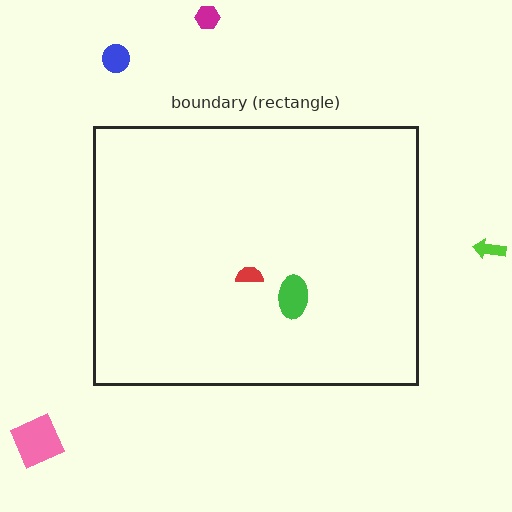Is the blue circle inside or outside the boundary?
Outside.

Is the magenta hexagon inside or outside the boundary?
Outside.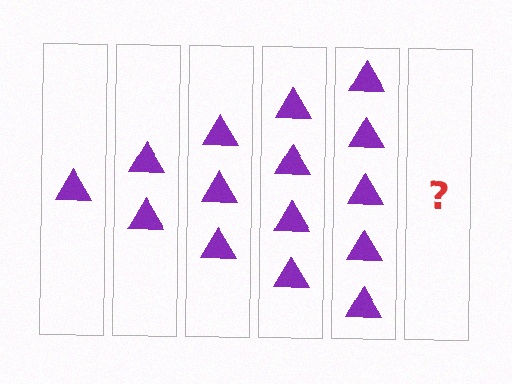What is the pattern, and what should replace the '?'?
The pattern is that each step adds one more triangle. The '?' should be 6 triangles.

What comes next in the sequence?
The next element should be 6 triangles.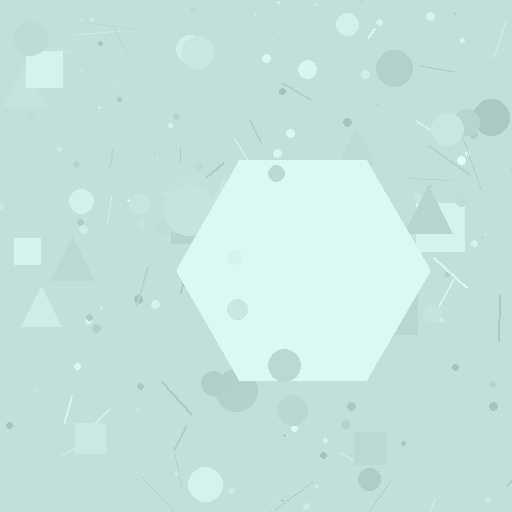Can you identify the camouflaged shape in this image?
The camouflaged shape is a hexagon.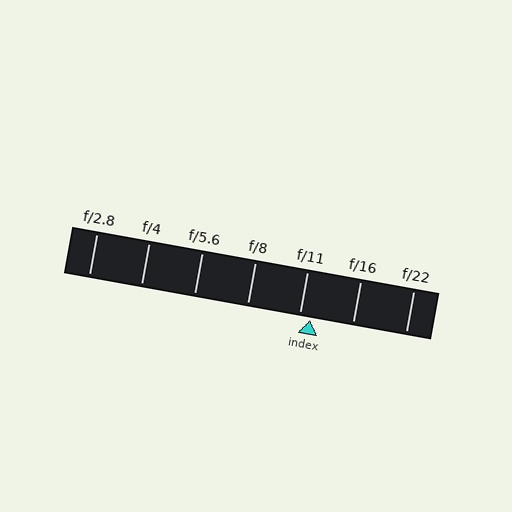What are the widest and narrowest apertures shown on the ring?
The widest aperture shown is f/2.8 and the narrowest is f/22.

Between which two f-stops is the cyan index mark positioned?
The index mark is between f/11 and f/16.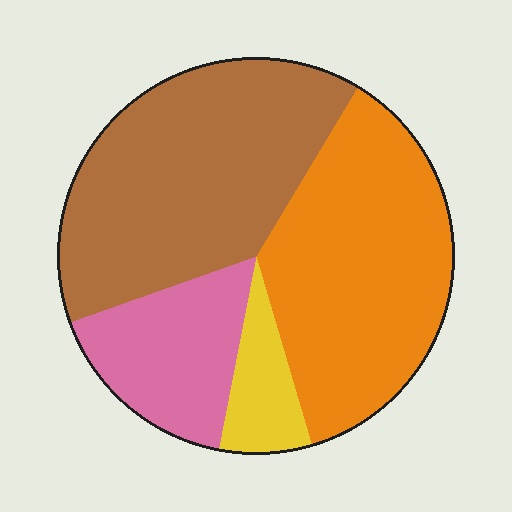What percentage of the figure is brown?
Brown covers roughly 40% of the figure.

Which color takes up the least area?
Yellow, at roughly 10%.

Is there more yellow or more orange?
Orange.